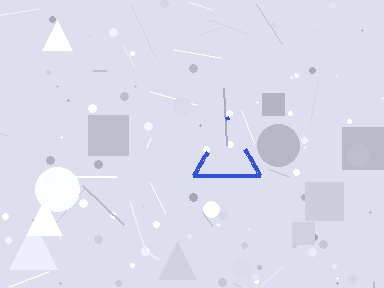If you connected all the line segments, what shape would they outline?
They would outline a triangle.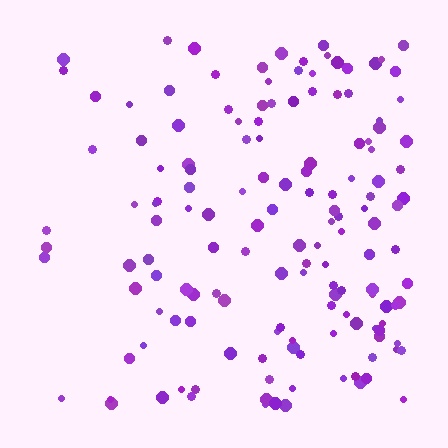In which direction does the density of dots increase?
From left to right, with the right side densest.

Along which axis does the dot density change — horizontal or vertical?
Horizontal.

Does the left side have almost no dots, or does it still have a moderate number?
Still a moderate number, just noticeably fewer than the right.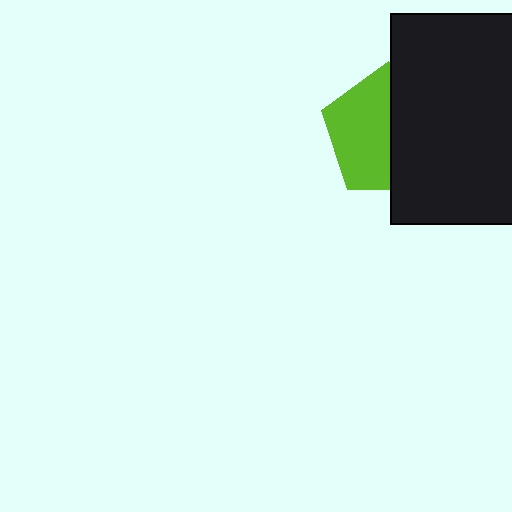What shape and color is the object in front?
The object in front is a black rectangle.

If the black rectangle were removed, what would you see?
You would see the complete lime pentagon.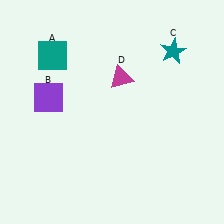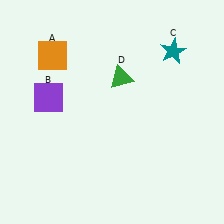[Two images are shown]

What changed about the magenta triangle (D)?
In Image 1, D is magenta. In Image 2, it changed to green.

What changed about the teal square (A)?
In Image 1, A is teal. In Image 2, it changed to orange.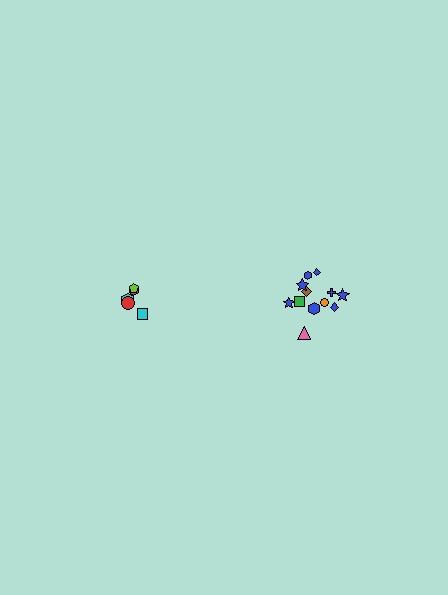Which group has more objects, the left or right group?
The right group.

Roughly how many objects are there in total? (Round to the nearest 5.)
Roughly 15 objects in total.